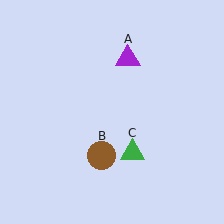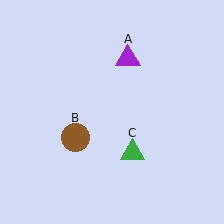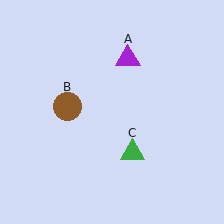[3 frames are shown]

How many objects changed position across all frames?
1 object changed position: brown circle (object B).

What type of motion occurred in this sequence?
The brown circle (object B) rotated clockwise around the center of the scene.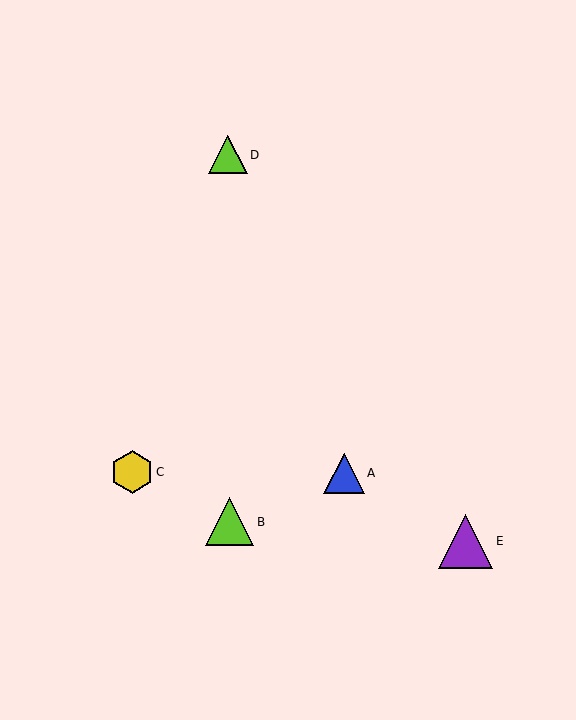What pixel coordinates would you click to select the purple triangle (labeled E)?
Click at (465, 541) to select the purple triangle E.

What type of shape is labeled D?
Shape D is a lime triangle.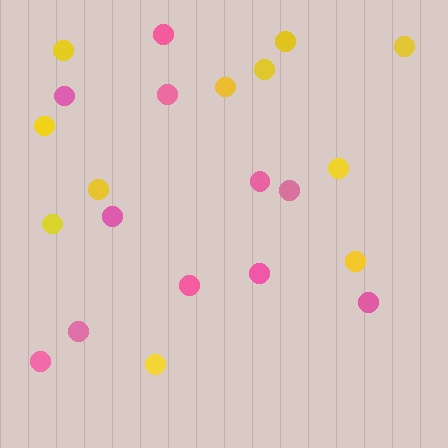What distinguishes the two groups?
There are 2 groups: one group of yellow circles (11) and one group of pink circles (11).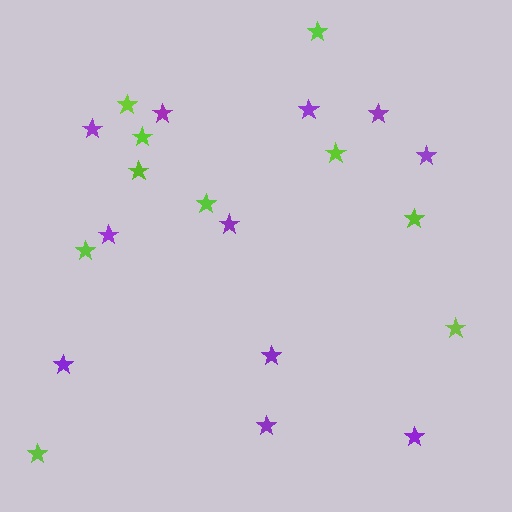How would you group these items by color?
There are 2 groups: one group of lime stars (10) and one group of purple stars (11).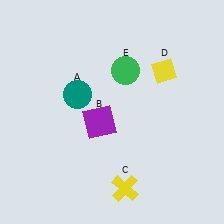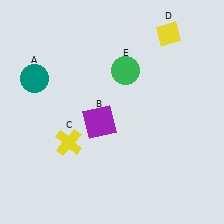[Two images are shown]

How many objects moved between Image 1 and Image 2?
3 objects moved between the two images.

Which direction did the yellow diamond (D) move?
The yellow diamond (D) moved up.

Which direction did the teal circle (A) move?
The teal circle (A) moved left.